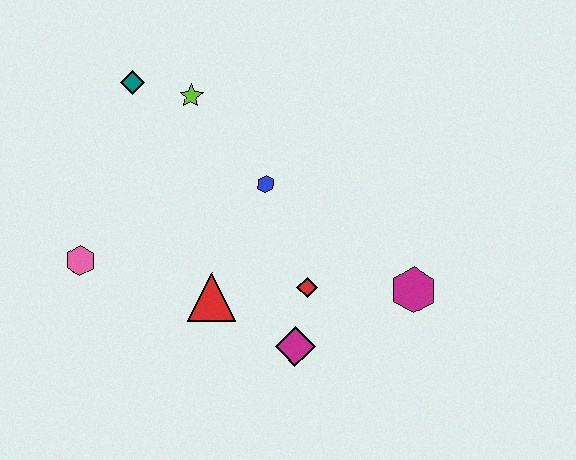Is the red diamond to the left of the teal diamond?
No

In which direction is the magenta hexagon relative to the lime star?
The magenta hexagon is to the right of the lime star.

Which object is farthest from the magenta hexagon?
The teal diamond is farthest from the magenta hexagon.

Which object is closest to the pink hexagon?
The red triangle is closest to the pink hexagon.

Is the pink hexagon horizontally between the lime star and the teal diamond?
No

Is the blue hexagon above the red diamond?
Yes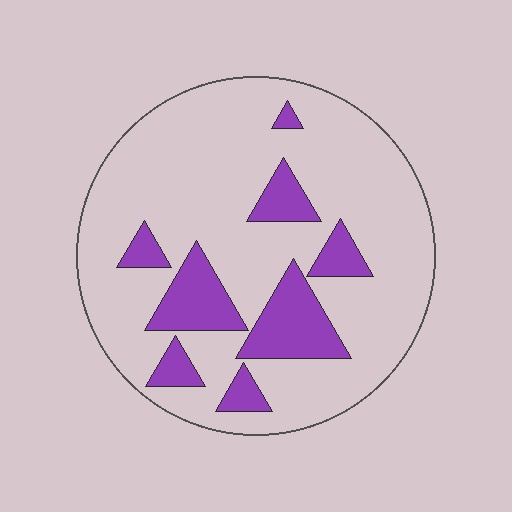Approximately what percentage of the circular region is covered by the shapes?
Approximately 20%.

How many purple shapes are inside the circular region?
8.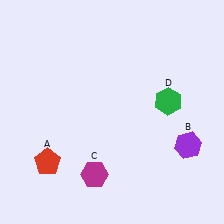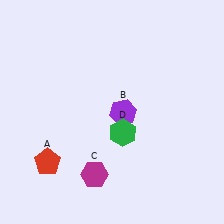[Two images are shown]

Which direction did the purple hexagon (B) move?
The purple hexagon (B) moved left.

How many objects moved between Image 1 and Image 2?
2 objects moved between the two images.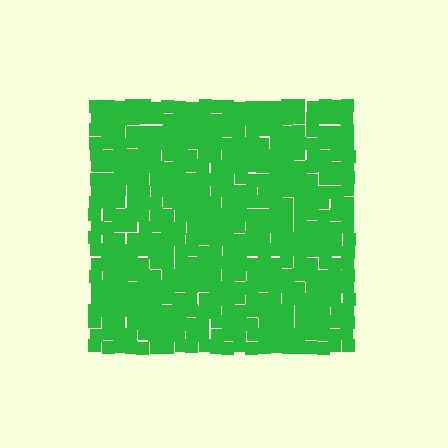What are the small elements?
The small elements are squares.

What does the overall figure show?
The overall figure shows a square.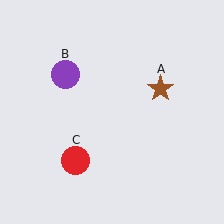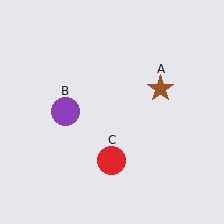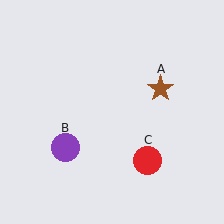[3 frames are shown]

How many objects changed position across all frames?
2 objects changed position: purple circle (object B), red circle (object C).